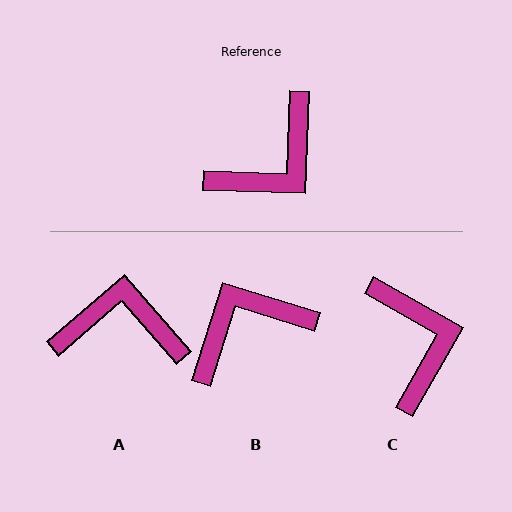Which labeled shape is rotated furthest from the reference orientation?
B, about 165 degrees away.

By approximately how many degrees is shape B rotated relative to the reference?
Approximately 165 degrees counter-clockwise.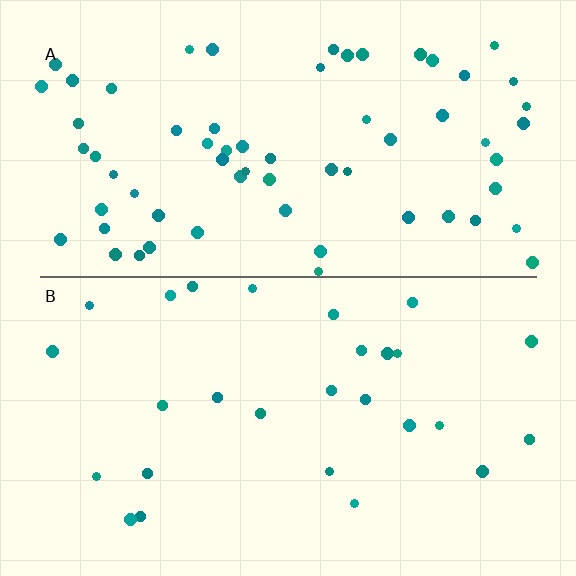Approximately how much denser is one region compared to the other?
Approximately 2.4× — region A over region B.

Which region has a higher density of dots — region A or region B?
A (the top).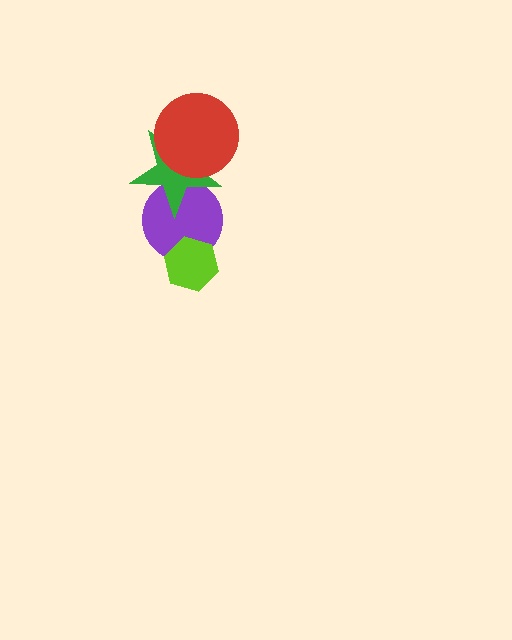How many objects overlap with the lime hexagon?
1 object overlaps with the lime hexagon.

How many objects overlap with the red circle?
1 object overlaps with the red circle.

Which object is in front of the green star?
The red circle is in front of the green star.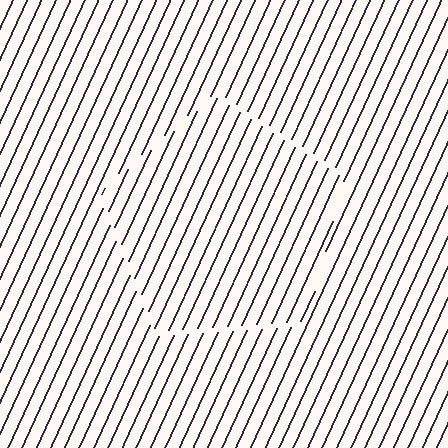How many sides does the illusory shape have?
5 sides — the line-ends trace a pentagon.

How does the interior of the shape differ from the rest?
The interior of the shape contains the same grating, shifted by half a period — the contour is defined by the phase discontinuity where line-ends from the inner and outer gratings abut.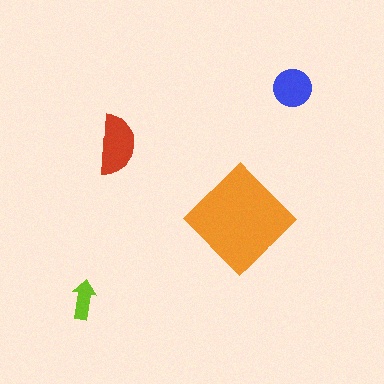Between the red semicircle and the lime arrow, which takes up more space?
The red semicircle.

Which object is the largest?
The orange diamond.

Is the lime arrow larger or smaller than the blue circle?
Smaller.